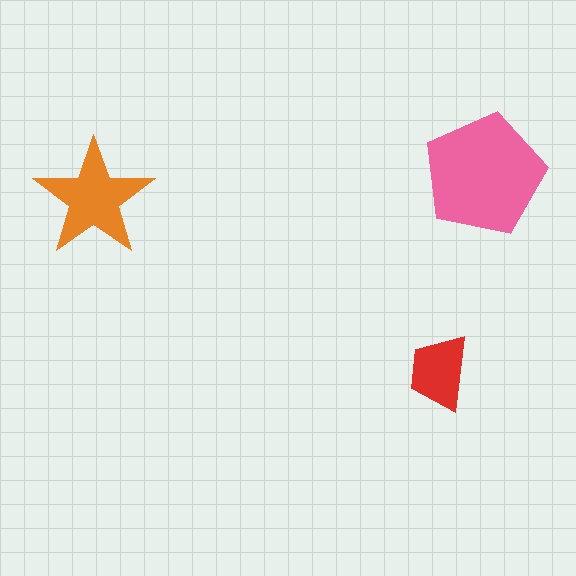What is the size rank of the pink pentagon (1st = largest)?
1st.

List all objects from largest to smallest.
The pink pentagon, the orange star, the red trapezoid.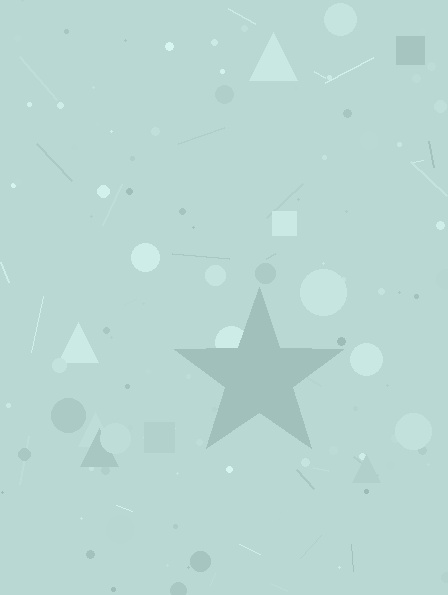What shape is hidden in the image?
A star is hidden in the image.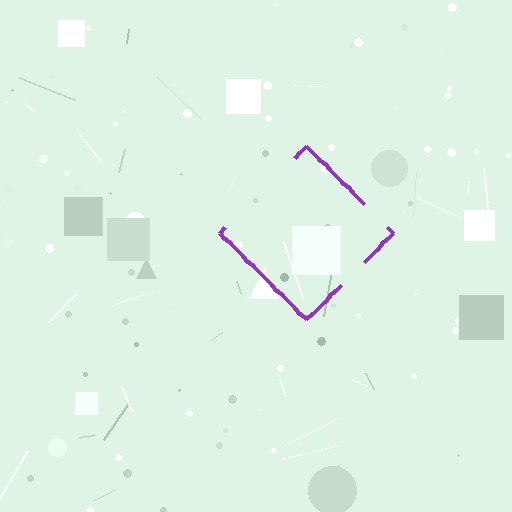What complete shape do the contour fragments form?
The contour fragments form a diamond.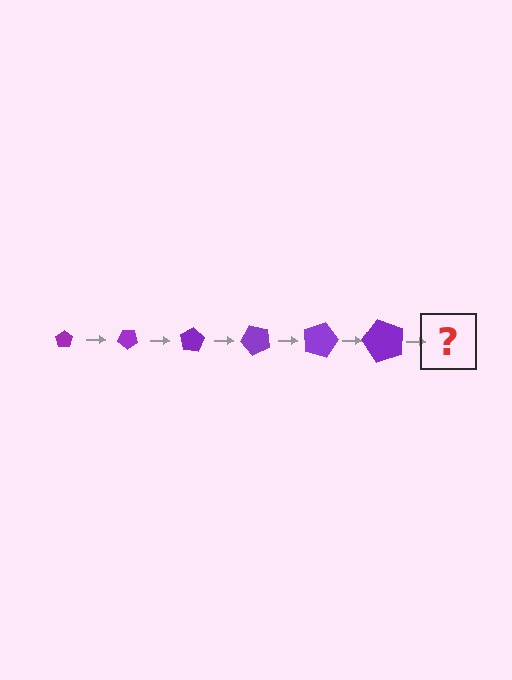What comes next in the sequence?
The next element should be a pentagon, larger than the previous one and rotated 240 degrees from the start.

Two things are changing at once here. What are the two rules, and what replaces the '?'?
The two rules are that the pentagon grows larger each step and it rotates 40 degrees each step. The '?' should be a pentagon, larger than the previous one and rotated 240 degrees from the start.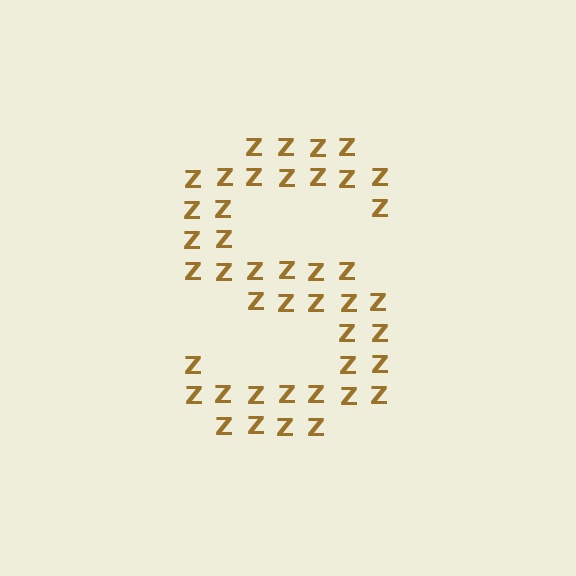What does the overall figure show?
The overall figure shows the letter S.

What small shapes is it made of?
It is made of small letter Z's.